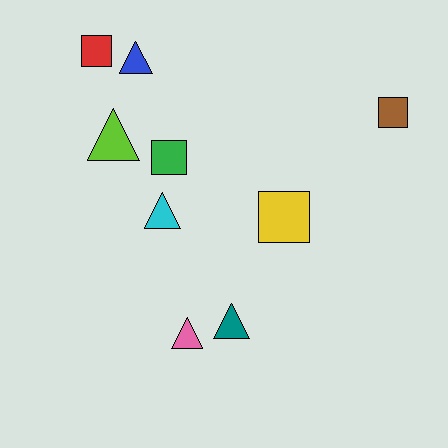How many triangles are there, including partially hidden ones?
There are 5 triangles.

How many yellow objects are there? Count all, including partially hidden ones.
There is 1 yellow object.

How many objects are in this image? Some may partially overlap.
There are 9 objects.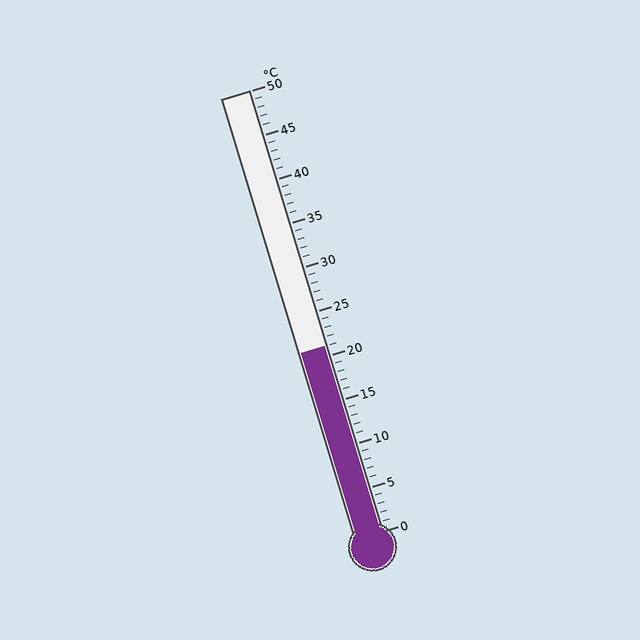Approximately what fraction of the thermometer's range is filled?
The thermometer is filled to approximately 40% of its range.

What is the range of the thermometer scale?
The thermometer scale ranges from 0°C to 50°C.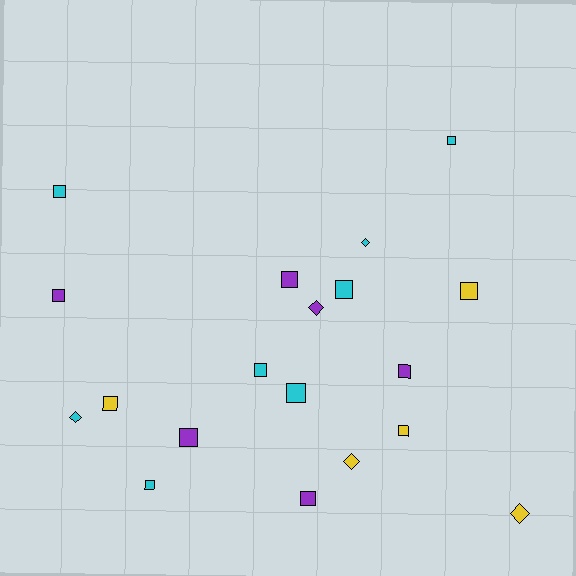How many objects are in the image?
There are 19 objects.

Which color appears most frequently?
Cyan, with 8 objects.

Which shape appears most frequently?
Square, with 14 objects.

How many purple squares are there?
There are 5 purple squares.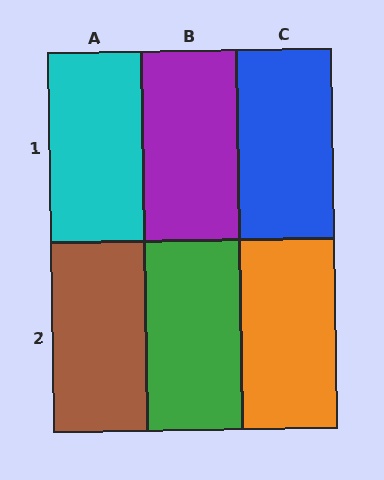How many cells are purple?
1 cell is purple.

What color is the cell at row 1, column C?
Blue.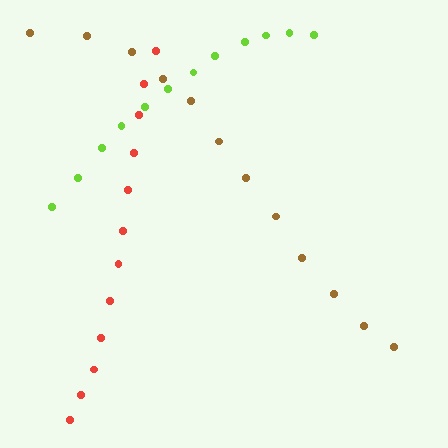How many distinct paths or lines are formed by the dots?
There are 3 distinct paths.